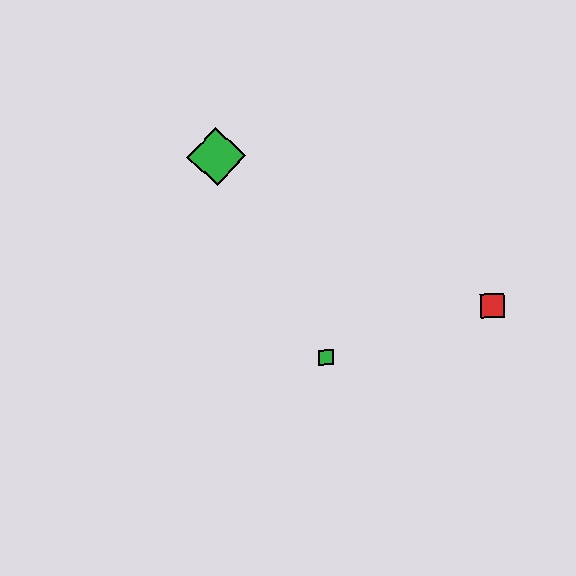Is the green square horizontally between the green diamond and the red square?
Yes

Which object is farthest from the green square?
The green diamond is farthest from the green square.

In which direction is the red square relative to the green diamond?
The red square is to the right of the green diamond.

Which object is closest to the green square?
The red square is closest to the green square.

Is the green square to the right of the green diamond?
Yes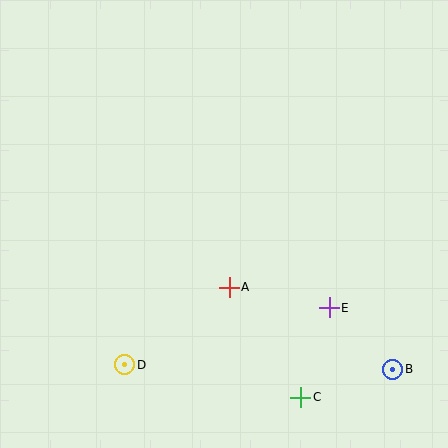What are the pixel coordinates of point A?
Point A is at (229, 287).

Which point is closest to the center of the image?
Point A at (229, 287) is closest to the center.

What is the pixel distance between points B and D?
The distance between B and D is 268 pixels.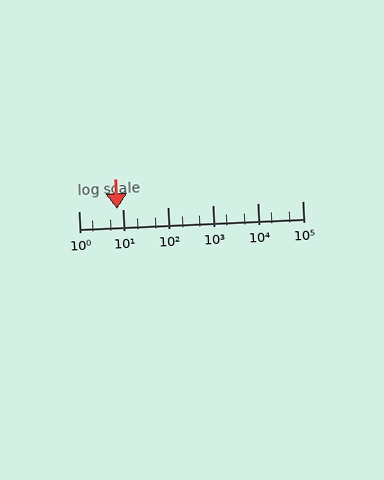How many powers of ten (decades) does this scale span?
The scale spans 5 decades, from 1 to 100000.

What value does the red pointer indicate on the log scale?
The pointer indicates approximately 7.2.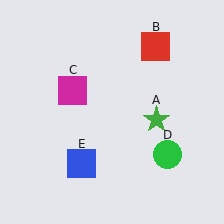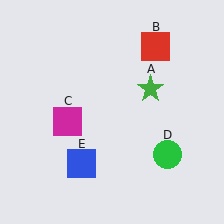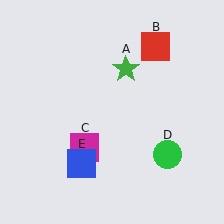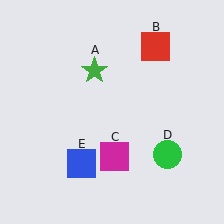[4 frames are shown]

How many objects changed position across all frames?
2 objects changed position: green star (object A), magenta square (object C).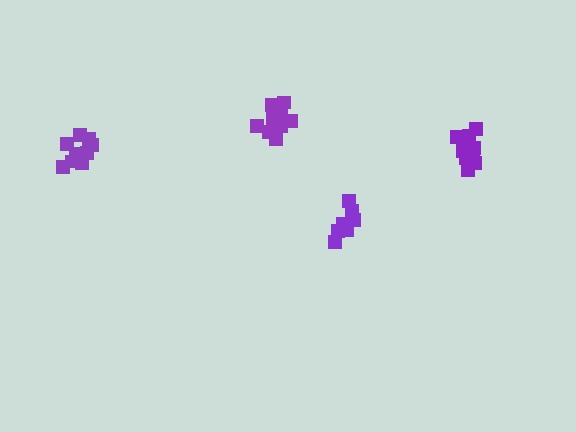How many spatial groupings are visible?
There are 4 spatial groupings.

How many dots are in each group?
Group 1: 7 dots, Group 2: 10 dots, Group 3: 11 dots, Group 4: 10 dots (38 total).